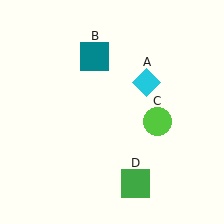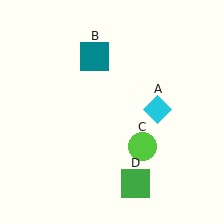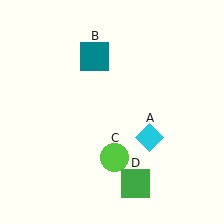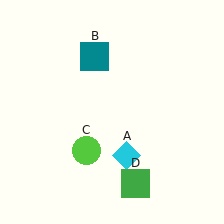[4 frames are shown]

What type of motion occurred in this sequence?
The cyan diamond (object A), lime circle (object C) rotated clockwise around the center of the scene.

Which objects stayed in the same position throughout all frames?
Teal square (object B) and green square (object D) remained stationary.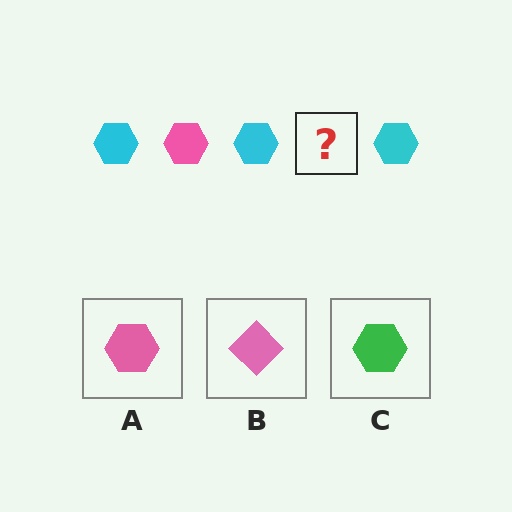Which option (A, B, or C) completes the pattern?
A.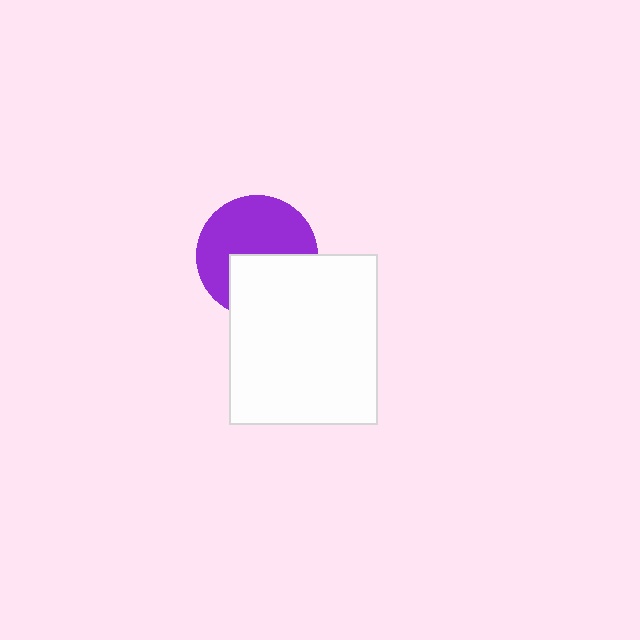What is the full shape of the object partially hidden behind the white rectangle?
The partially hidden object is a purple circle.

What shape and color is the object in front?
The object in front is a white rectangle.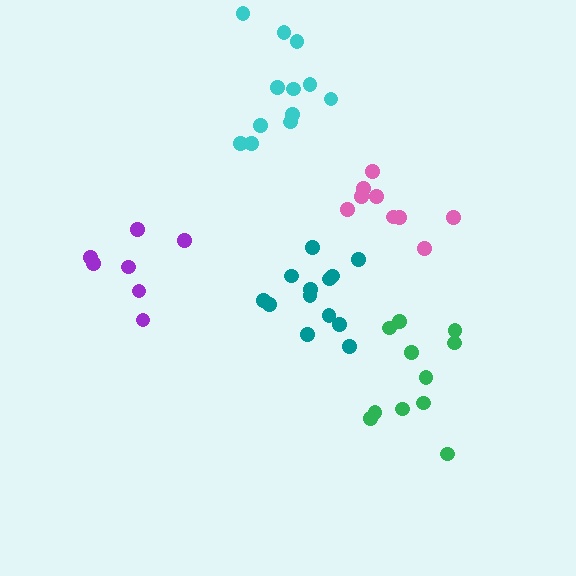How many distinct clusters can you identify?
There are 5 distinct clusters.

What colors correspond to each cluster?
The clusters are colored: pink, teal, cyan, purple, green.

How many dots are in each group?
Group 1: 9 dots, Group 2: 13 dots, Group 3: 12 dots, Group 4: 7 dots, Group 5: 11 dots (52 total).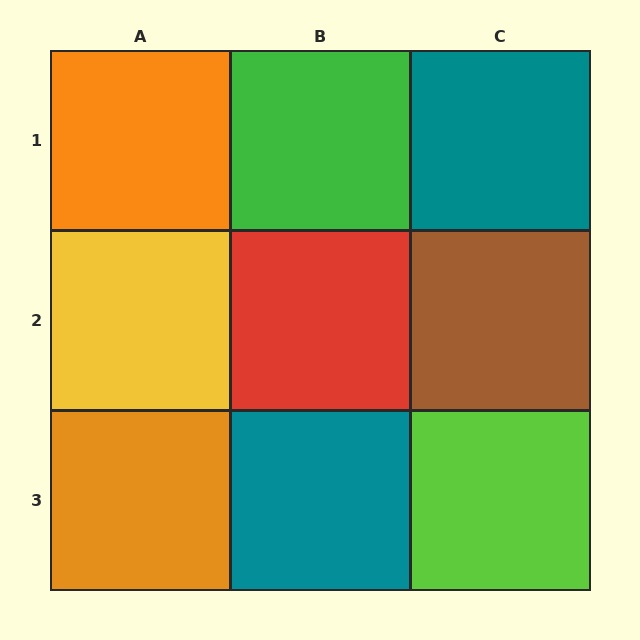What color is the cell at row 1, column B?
Green.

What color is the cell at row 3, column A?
Orange.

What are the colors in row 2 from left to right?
Yellow, red, brown.